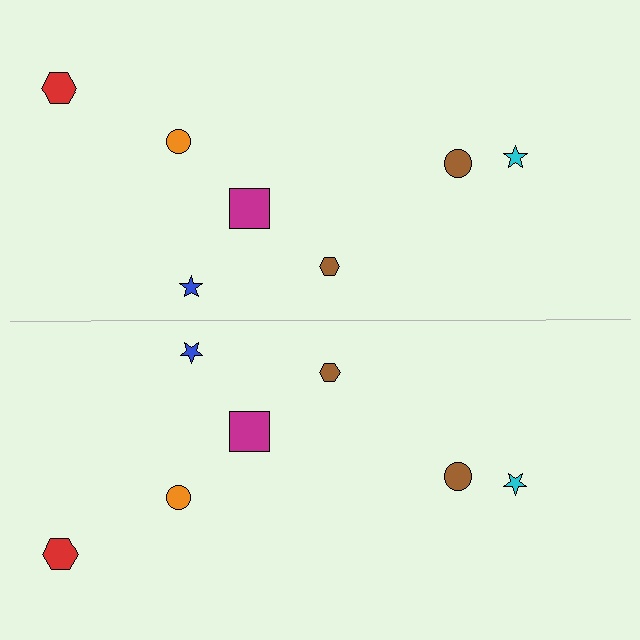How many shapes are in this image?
There are 14 shapes in this image.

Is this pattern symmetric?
Yes, this pattern has bilateral (reflection) symmetry.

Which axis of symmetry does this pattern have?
The pattern has a horizontal axis of symmetry running through the center of the image.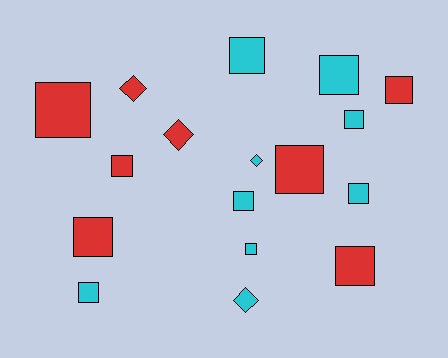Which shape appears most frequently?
Square, with 13 objects.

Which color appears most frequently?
Cyan, with 9 objects.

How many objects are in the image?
There are 17 objects.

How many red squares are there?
There are 6 red squares.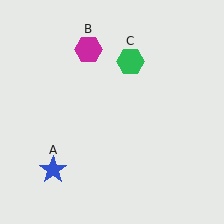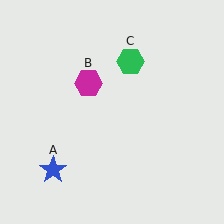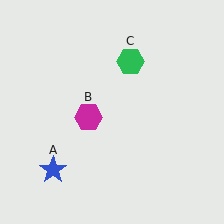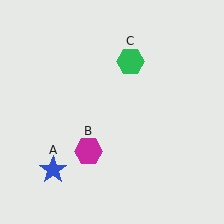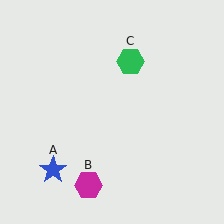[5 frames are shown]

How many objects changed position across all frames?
1 object changed position: magenta hexagon (object B).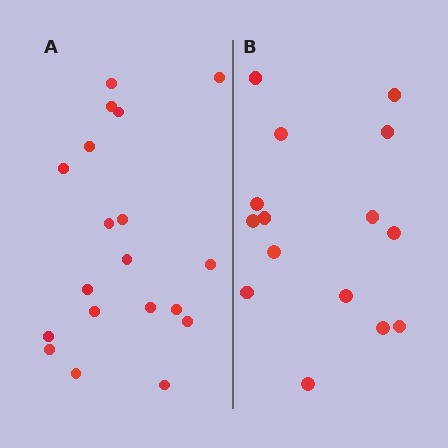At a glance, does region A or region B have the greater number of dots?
Region A (the left region) has more dots.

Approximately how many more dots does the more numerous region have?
Region A has about 4 more dots than region B.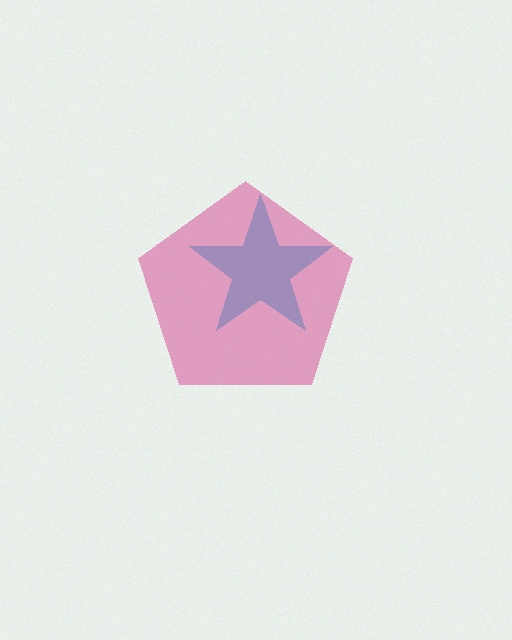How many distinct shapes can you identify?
There are 2 distinct shapes: a cyan star, a magenta pentagon.